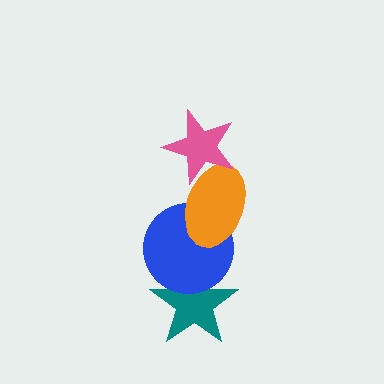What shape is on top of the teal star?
The blue circle is on top of the teal star.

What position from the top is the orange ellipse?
The orange ellipse is 2nd from the top.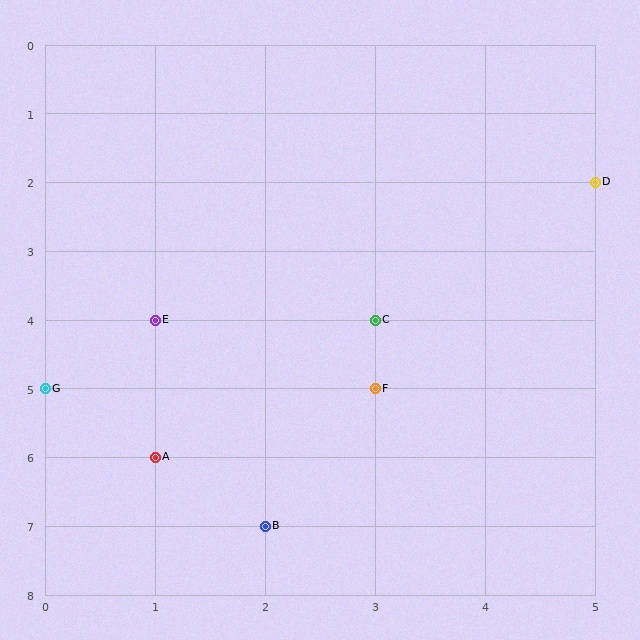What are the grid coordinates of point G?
Point G is at grid coordinates (0, 5).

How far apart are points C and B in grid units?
Points C and B are 1 column and 3 rows apart (about 3.2 grid units diagonally).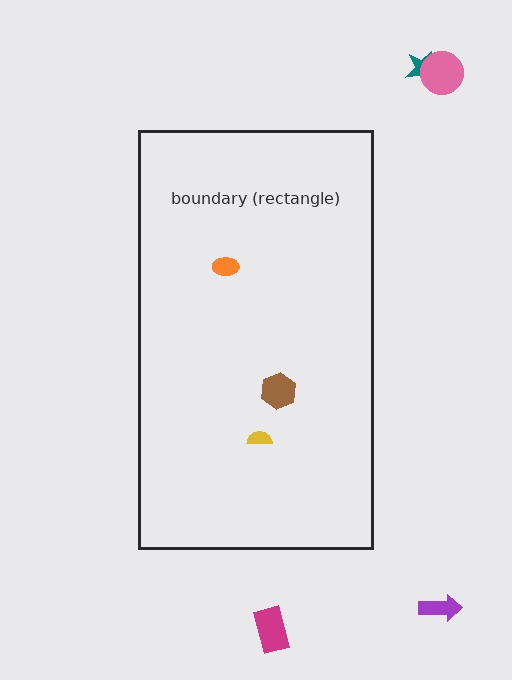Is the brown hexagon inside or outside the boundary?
Inside.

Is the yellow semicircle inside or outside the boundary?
Inside.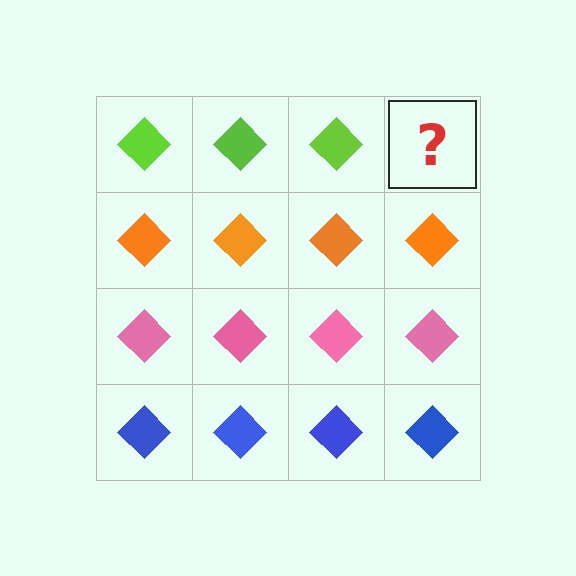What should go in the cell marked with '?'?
The missing cell should contain a lime diamond.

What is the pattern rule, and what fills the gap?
The rule is that each row has a consistent color. The gap should be filled with a lime diamond.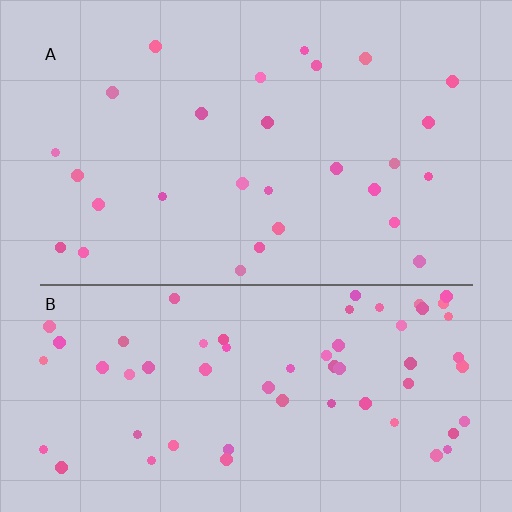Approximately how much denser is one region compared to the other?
Approximately 2.2× — region B over region A.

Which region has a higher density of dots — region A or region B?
B (the bottom).